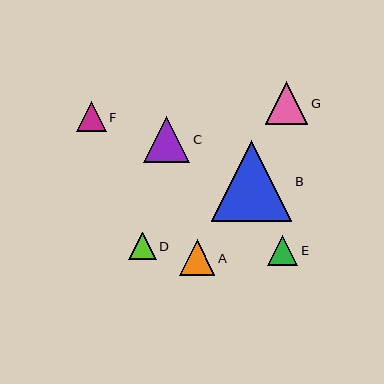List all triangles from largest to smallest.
From largest to smallest: B, C, G, A, E, F, D.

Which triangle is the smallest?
Triangle D is the smallest with a size of approximately 27 pixels.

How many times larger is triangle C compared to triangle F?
Triangle C is approximately 1.6 times the size of triangle F.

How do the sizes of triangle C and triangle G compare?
Triangle C and triangle G are approximately the same size.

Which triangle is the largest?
Triangle B is the largest with a size of approximately 81 pixels.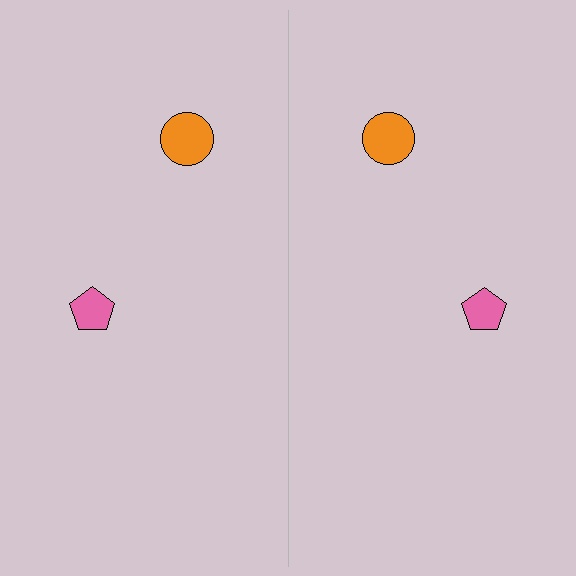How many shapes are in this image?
There are 4 shapes in this image.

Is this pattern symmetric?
Yes, this pattern has bilateral (reflection) symmetry.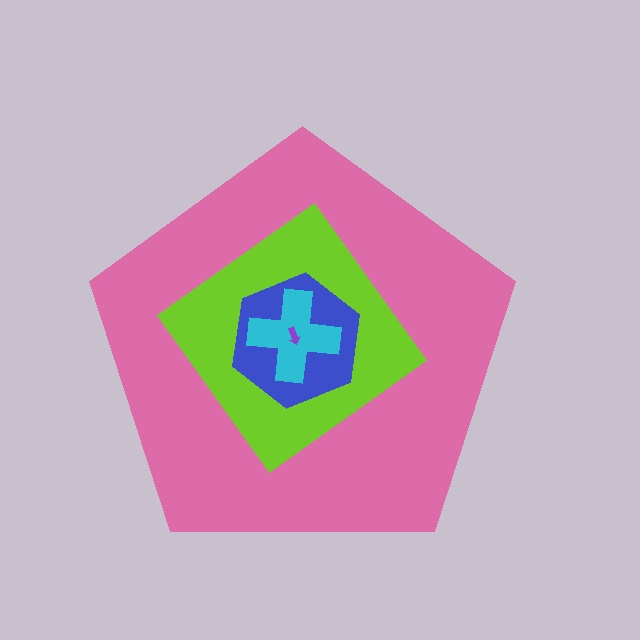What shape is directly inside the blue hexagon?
The cyan cross.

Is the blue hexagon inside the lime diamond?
Yes.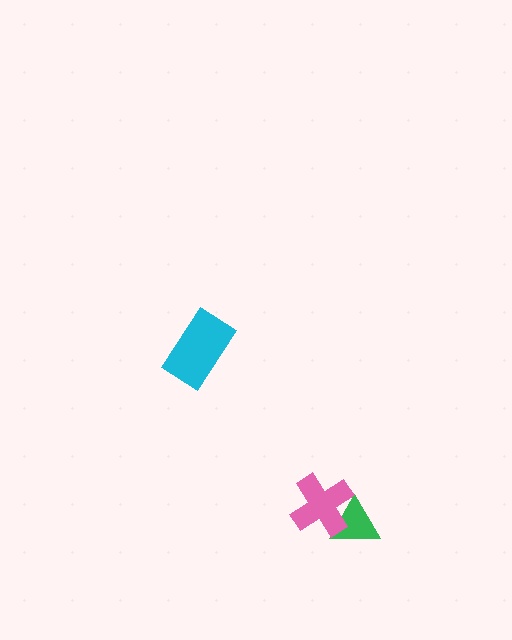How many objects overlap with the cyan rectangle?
0 objects overlap with the cyan rectangle.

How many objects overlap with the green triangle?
1 object overlaps with the green triangle.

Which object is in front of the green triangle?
The pink cross is in front of the green triangle.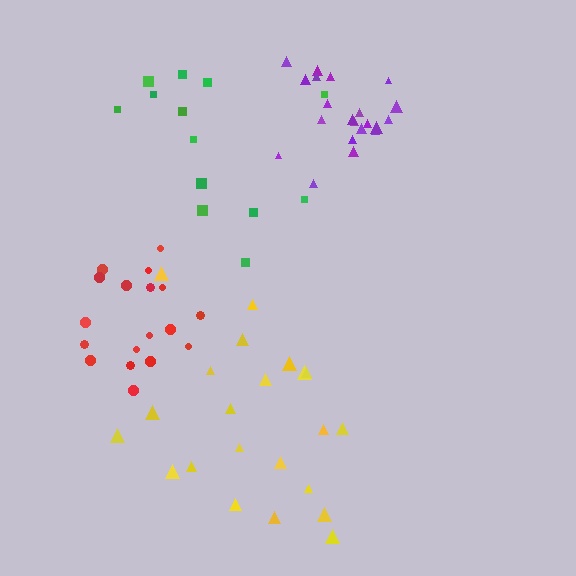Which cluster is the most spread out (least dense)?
Green.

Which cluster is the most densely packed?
Purple.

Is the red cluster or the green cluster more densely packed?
Red.